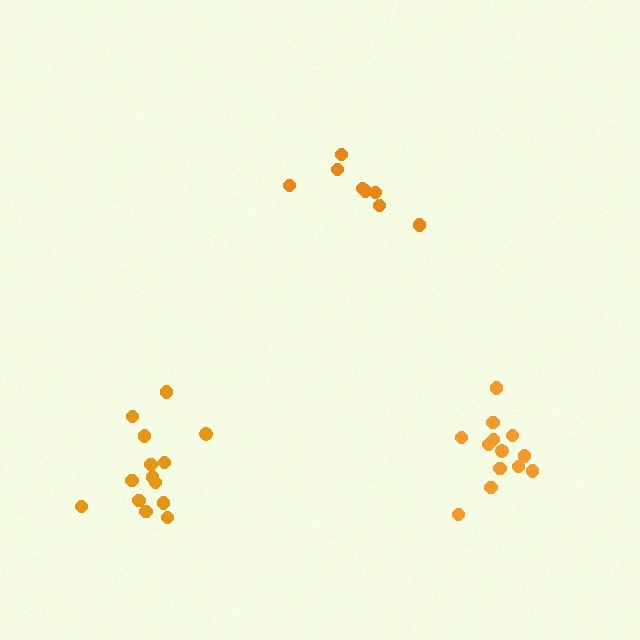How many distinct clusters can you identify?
There are 3 distinct clusters.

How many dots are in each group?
Group 1: 13 dots, Group 2: 14 dots, Group 3: 8 dots (35 total).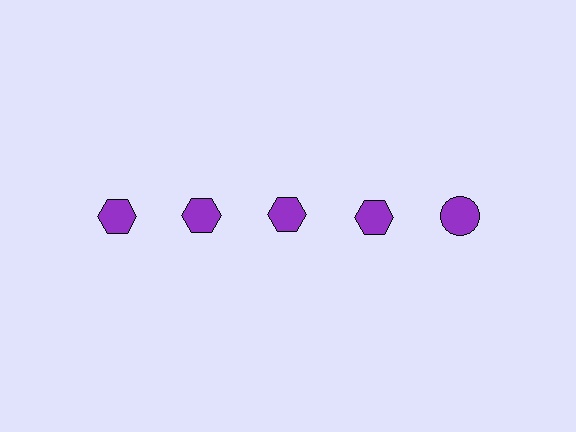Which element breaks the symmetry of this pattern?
The purple circle in the top row, rightmost column breaks the symmetry. All other shapes are purple hexagons.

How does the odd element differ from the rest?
It has a different shape: circle instead of hexagon.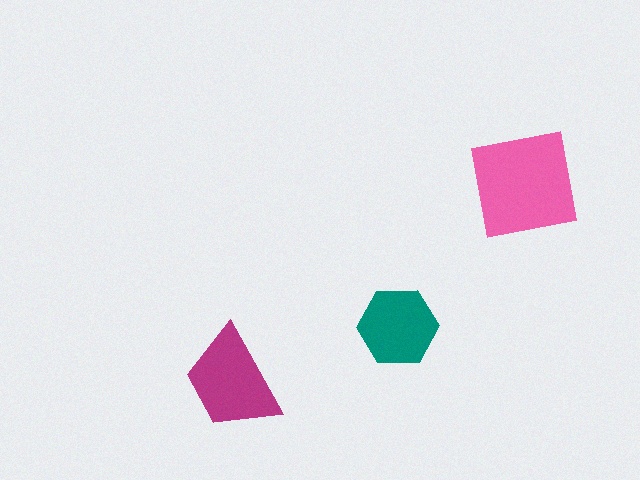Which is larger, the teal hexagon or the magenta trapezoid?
The magenta trapezoid.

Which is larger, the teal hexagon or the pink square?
The pink square.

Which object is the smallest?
The teal hexagon.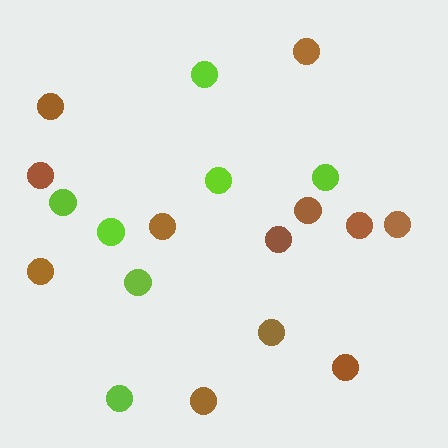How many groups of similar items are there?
There are 2 groups: one group of lime circles (7) and one group of brown circles (12).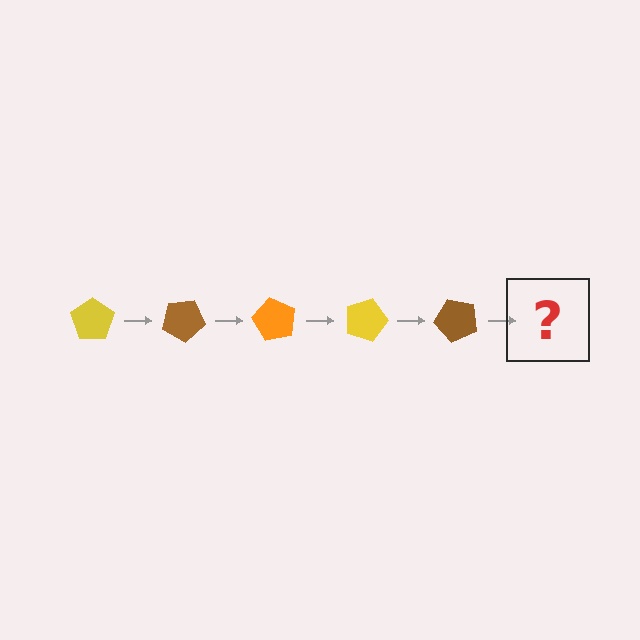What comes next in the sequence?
The next element should be an orange pentagon, rotated 150 degrees from the start.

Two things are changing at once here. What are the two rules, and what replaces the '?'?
The two rules are that it rotates 30 degrees each step and the color cycles through yellow, brown, and orange. The '?' should be an orange pentagon, rotated 150 degrees from the start.